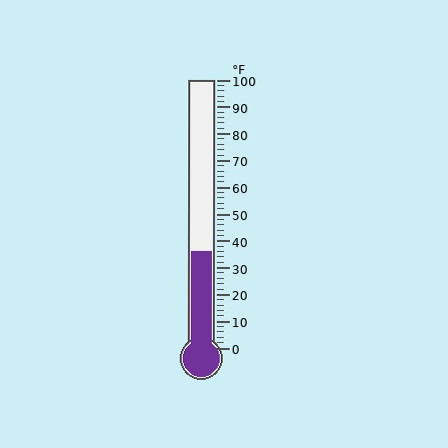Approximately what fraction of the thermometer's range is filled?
The thermometer is filled to approximately 35% of its range.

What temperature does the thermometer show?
The thermometer shows approximately 36°F.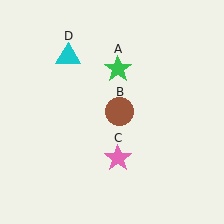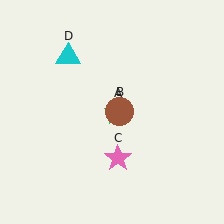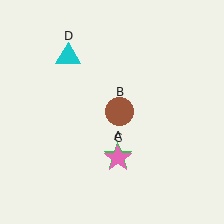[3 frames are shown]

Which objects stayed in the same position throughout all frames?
Brown circle (object B) and pink star (object C) and cyan triangle (object D) remained stationary.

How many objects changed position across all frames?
1 object changed position: green star (object A).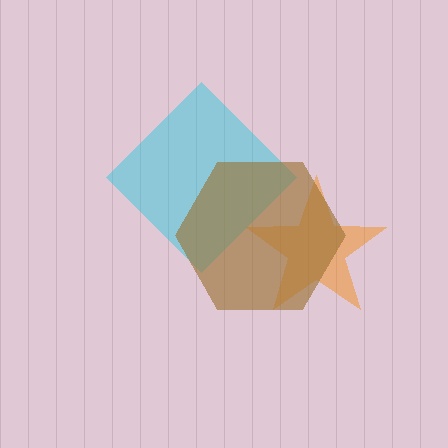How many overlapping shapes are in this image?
There are 3 overlapping shapes in the image.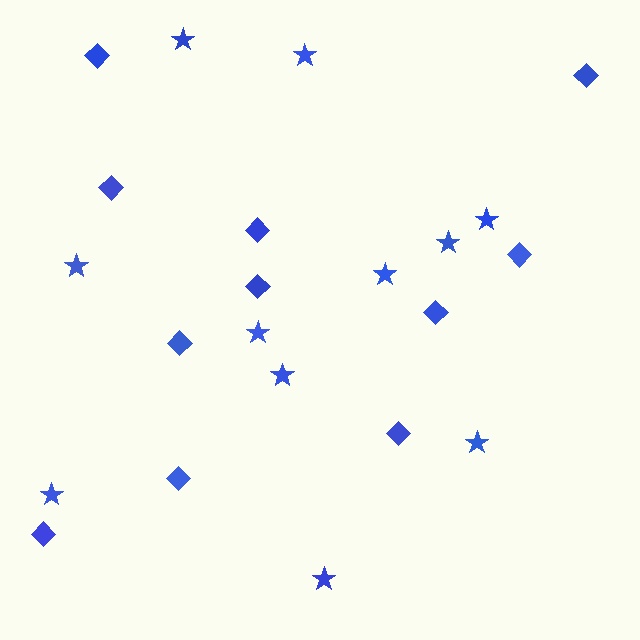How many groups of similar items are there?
There are 2 groups: one group of stars (11) and one group of diamonds (11).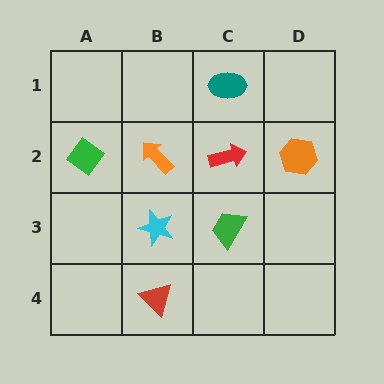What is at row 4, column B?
A red triangle.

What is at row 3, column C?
A green trapezoid.